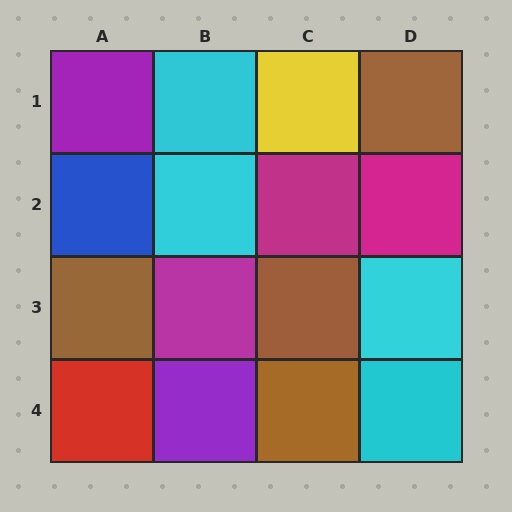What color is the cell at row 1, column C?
Yellow.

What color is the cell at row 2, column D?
Magenta.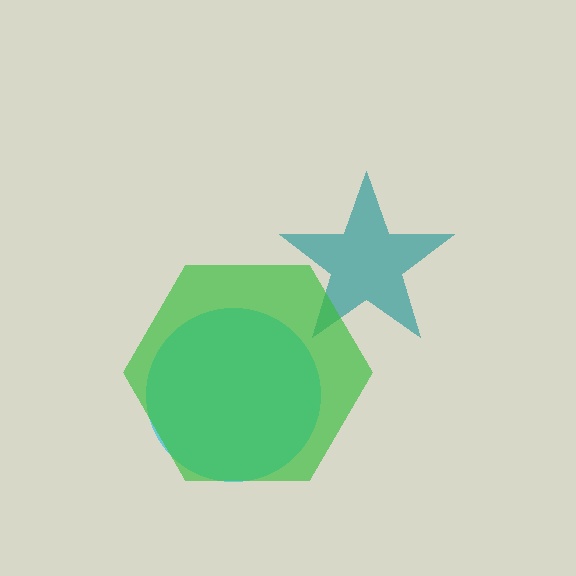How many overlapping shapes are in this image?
There are 3 overlapping shapes in the image.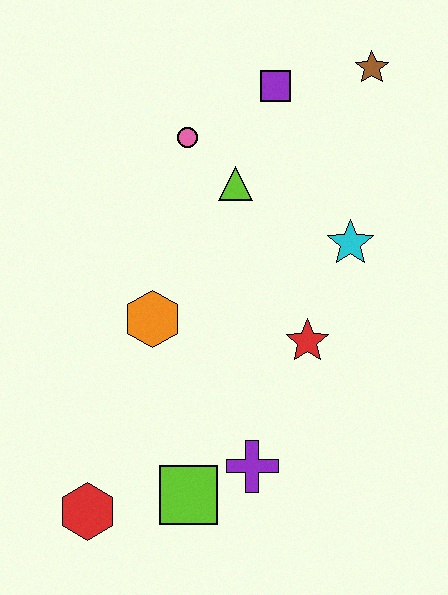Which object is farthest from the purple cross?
The brown star is farthest from the purple cross.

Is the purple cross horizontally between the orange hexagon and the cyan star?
Yes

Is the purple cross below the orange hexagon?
Yes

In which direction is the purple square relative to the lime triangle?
The purple square is above the lime triangle.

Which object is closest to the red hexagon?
The lime square is closest to the red hexagon.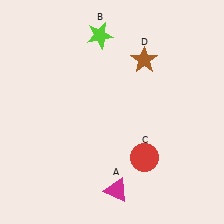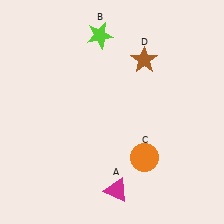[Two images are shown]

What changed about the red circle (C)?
In Image 1, C is red. In Image 2, it changed to orange.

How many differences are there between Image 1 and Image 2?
There is 1 difference between the two images.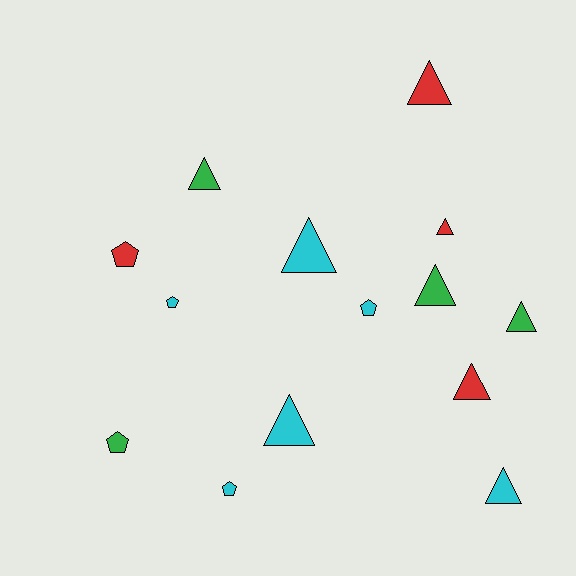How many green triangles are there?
There are 3 green triangles.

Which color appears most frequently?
Cyan, with 6 objects.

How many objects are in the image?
There are 14 objects.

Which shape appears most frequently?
Triangle, with 9 objects.